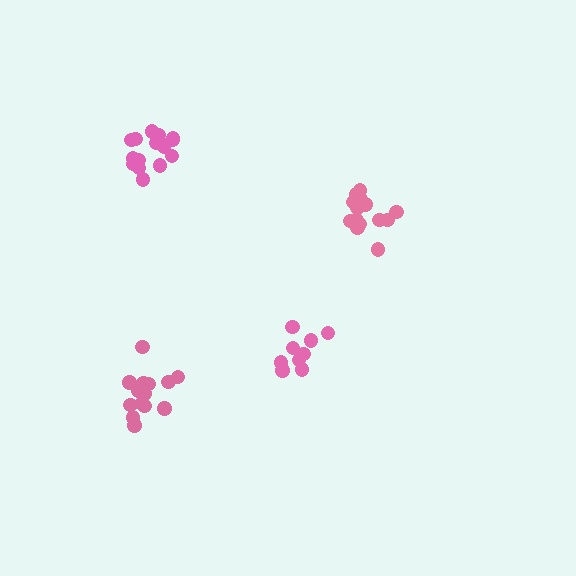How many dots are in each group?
Group 1: 15 dots, Group 2: 9 dots, Group 3: 14 dots, Group 4: 15 dots (53 total).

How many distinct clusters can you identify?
There are 4 distinct clusters.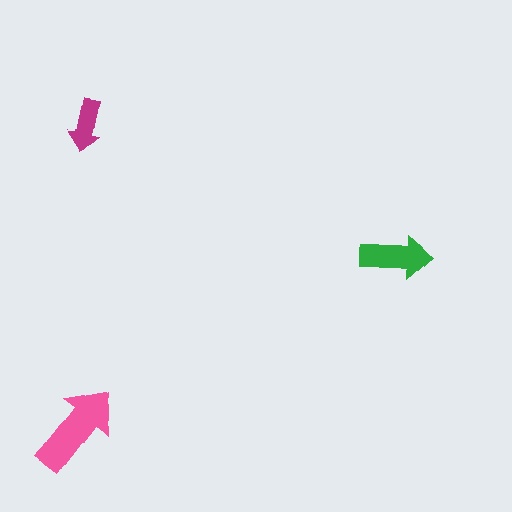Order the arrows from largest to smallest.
the pink one, the green one, the magenta one.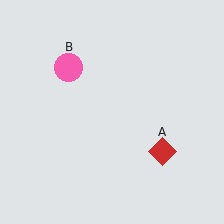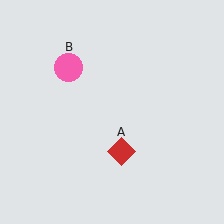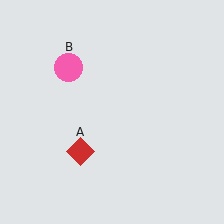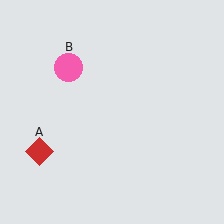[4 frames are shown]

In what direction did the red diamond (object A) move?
The red diamond (object A) moved left.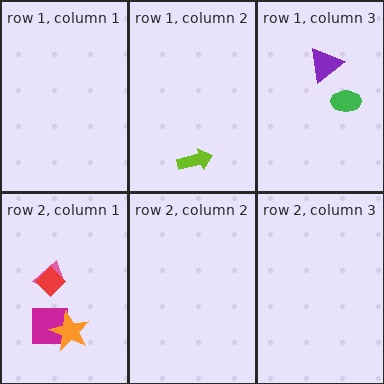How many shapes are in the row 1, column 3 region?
2.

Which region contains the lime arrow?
The row 1, column 2 region.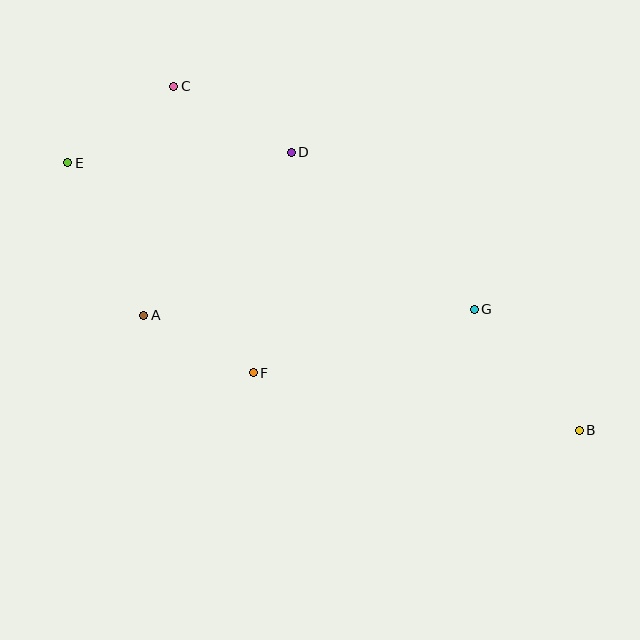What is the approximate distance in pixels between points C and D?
The distance between C and D is approximately 135 pixels.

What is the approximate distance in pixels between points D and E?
The distance between D and E is approximately 224 pixels.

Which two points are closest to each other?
Points A and F are closest to each other.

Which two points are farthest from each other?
Points B and E are farthest from each other.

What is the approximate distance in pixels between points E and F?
The distance between E and F is approximately 280 pixels.